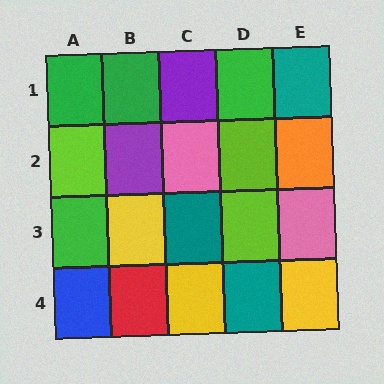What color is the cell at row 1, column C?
Purple.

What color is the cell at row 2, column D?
Lime.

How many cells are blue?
1 cell is blue.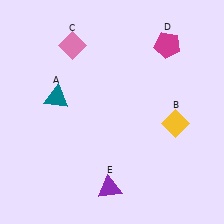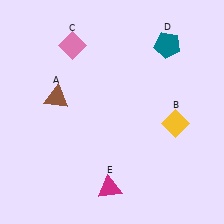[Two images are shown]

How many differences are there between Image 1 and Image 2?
There are 3 differences between the two images.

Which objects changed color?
A changed from teal to brown. D changed from magenta to teal. E changed from purple to magenta.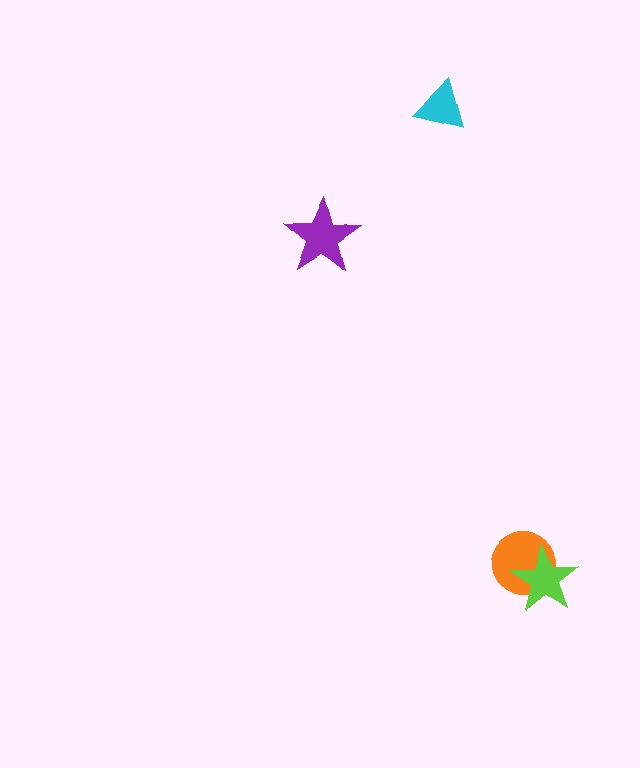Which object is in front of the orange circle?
The lime star is in front of the orange circle.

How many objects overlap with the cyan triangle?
0 objects overlap with the cyan triangle.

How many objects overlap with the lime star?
1 object overlaps with the lime star.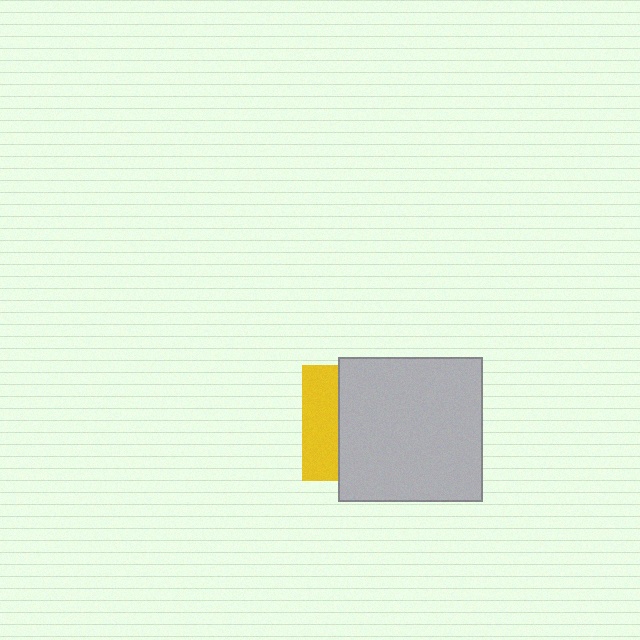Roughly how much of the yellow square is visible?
A small part of it is visible (roughly 31%).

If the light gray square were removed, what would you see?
You would see the complete yellow square.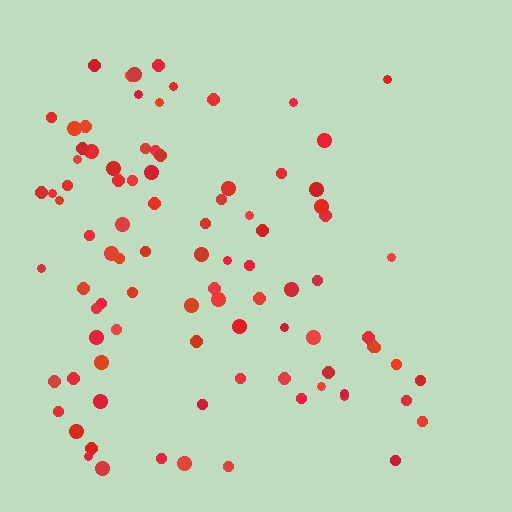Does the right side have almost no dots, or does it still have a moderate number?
Still a moderate number, just noticeably fewer than the left.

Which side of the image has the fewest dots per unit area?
The right.